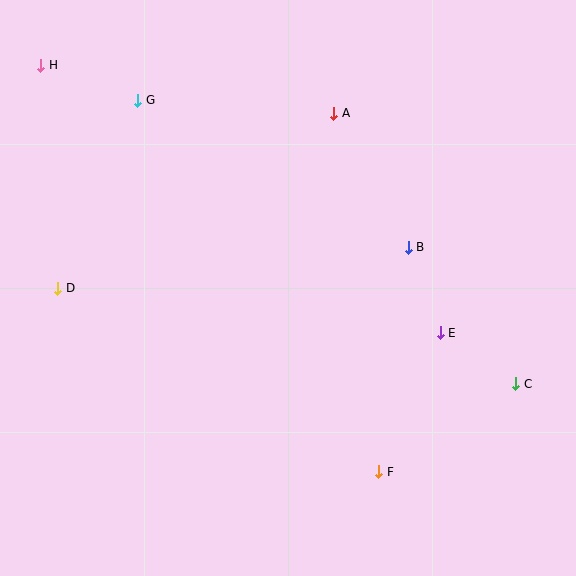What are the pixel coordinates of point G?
Point G is at (138, 100).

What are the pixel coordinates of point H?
Point H is at (41, 65).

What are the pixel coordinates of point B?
Point B is at (408, 247).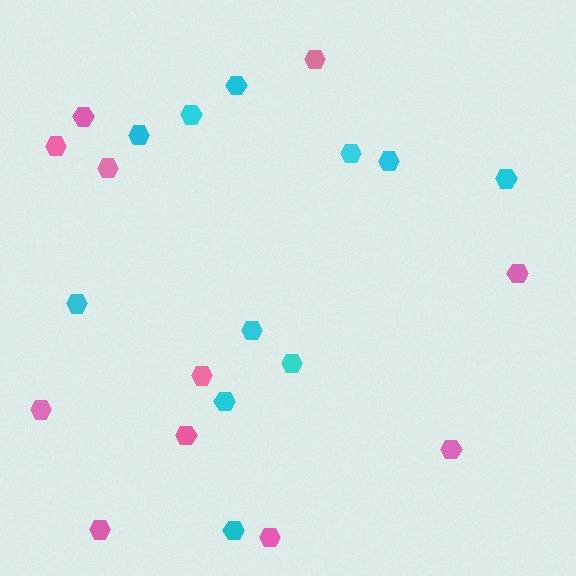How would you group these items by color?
There are 2 groups: one group of pink hexagons (11) and one group of cyan hexagons (11).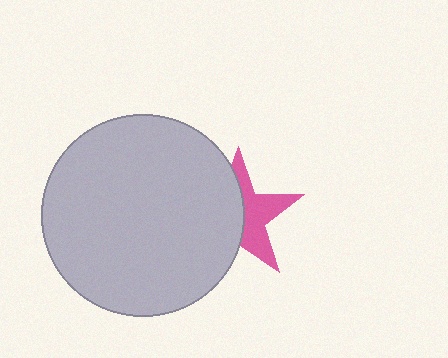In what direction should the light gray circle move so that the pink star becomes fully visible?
The light gray circle should move left. That is the shortest direction to clear the overlap and leave the pink star fully visible.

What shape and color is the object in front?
The object in front is a light gray circle.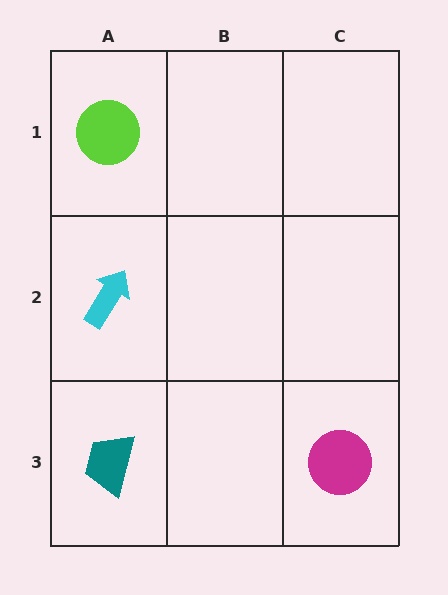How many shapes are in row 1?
1 shape.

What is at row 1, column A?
A lime circle.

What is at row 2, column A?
A cyan arrow.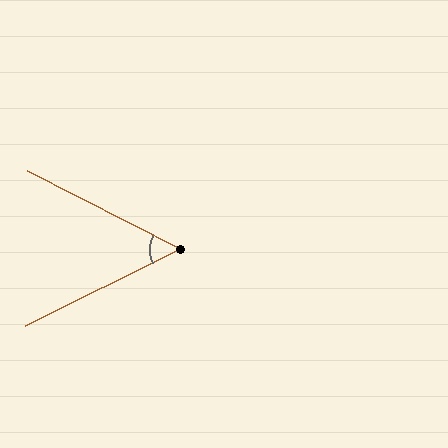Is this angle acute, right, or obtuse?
It is acute.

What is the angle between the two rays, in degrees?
Approximately 53 degrees.